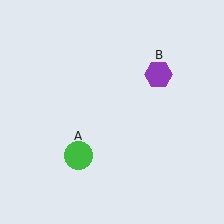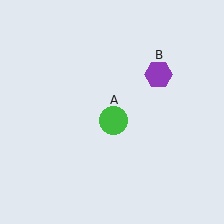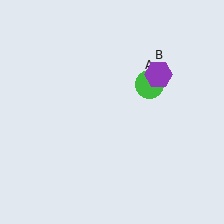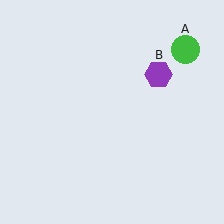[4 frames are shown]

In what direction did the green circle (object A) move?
The green circle (object A) moved up and to the right.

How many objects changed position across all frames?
1 object changed position: green circle (object A).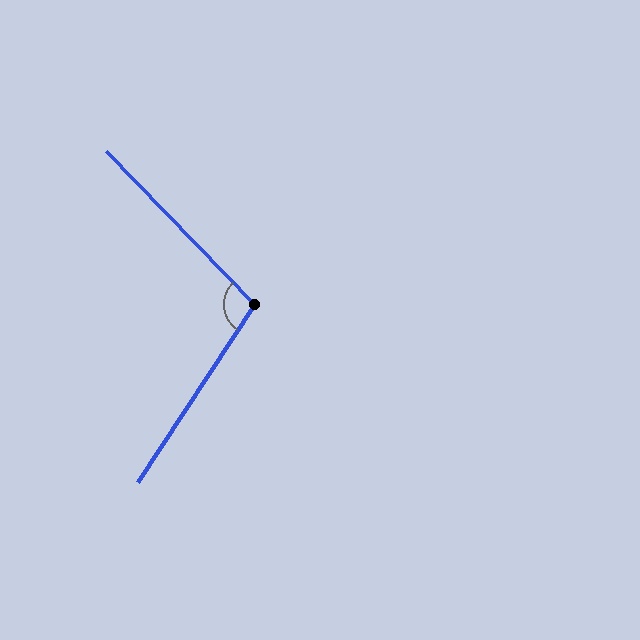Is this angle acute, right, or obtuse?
It is obtuse.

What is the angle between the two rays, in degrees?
Approximately 103 degrees.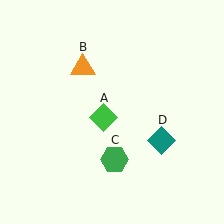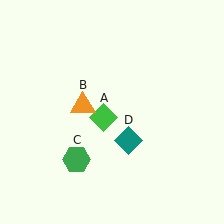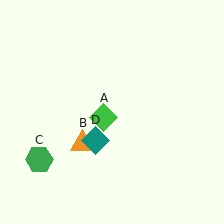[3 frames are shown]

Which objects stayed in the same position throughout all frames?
Green diamond (object A) remained stationary.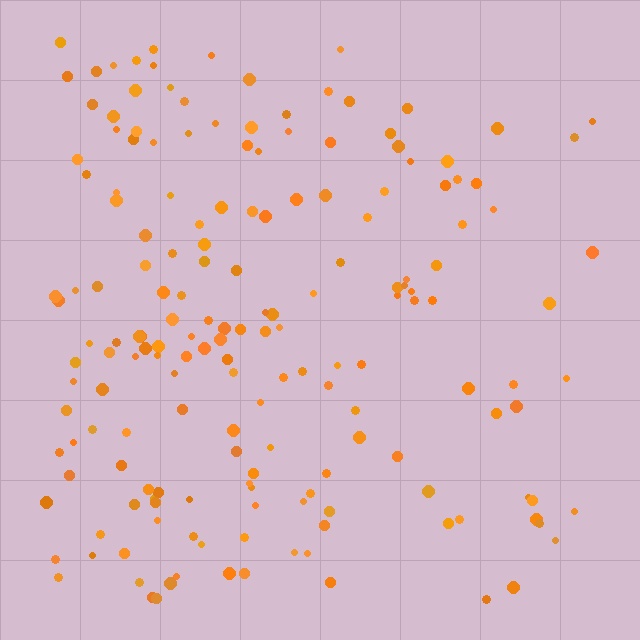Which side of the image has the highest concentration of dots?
The left.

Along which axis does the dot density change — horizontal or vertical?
Horizontal.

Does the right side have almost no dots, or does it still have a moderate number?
Still a moderate number, just noticeably fewer than the left.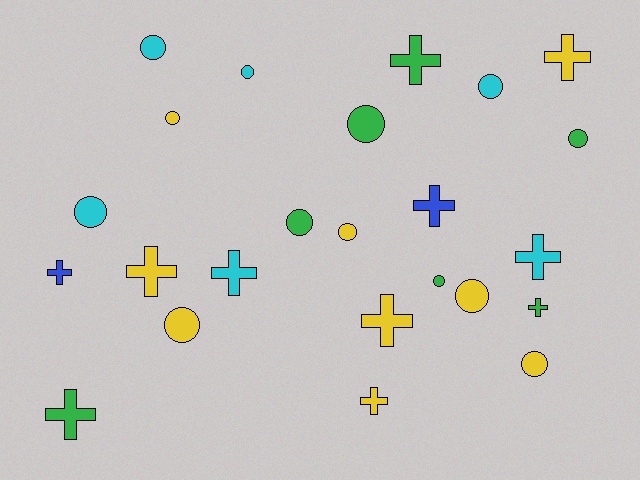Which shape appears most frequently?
Circle, with 13 objects.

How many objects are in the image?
There are 24 objects.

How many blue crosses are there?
There are 2 blue crosses.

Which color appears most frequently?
Yellow, with 9 objects.